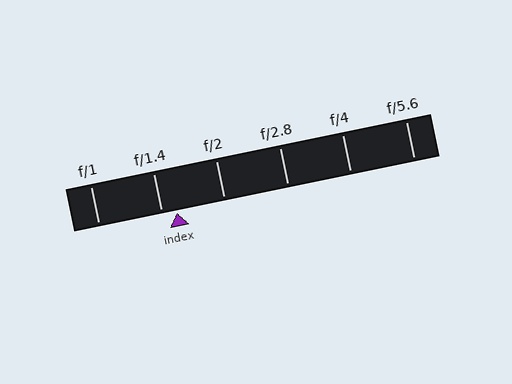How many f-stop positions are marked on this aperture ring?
There are 6 f-stop positions marked.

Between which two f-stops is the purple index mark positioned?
The index mark is between f/1.4 and f/2.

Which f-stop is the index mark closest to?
The index mark is closest to f/1.4.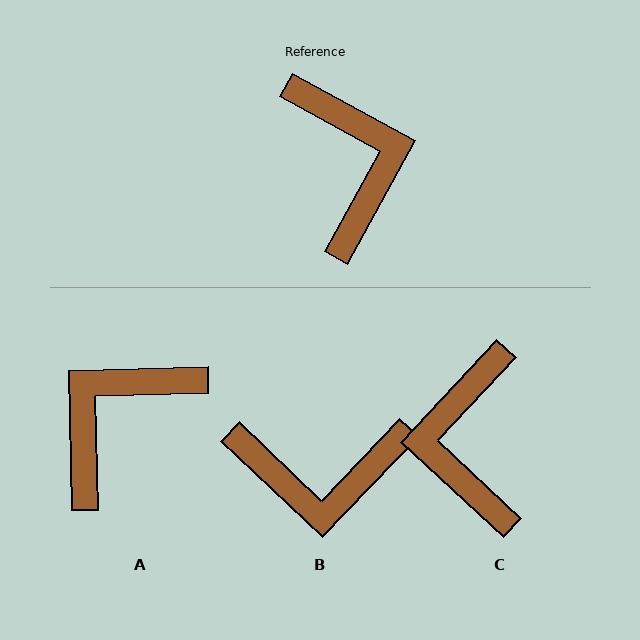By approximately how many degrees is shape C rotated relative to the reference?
Approximately 166 degrees counter-clockwise.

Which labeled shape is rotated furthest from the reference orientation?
C, about 166 degrees away.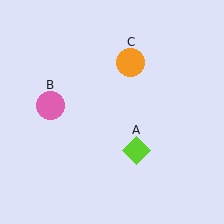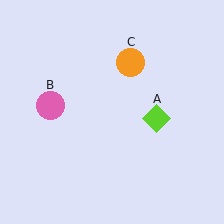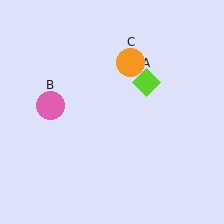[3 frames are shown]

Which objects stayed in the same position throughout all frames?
Pink circle (object B) and orange circle (object C) remained stationary.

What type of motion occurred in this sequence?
The lime diamond (object A) rotated counterclockwise around the center of the scene.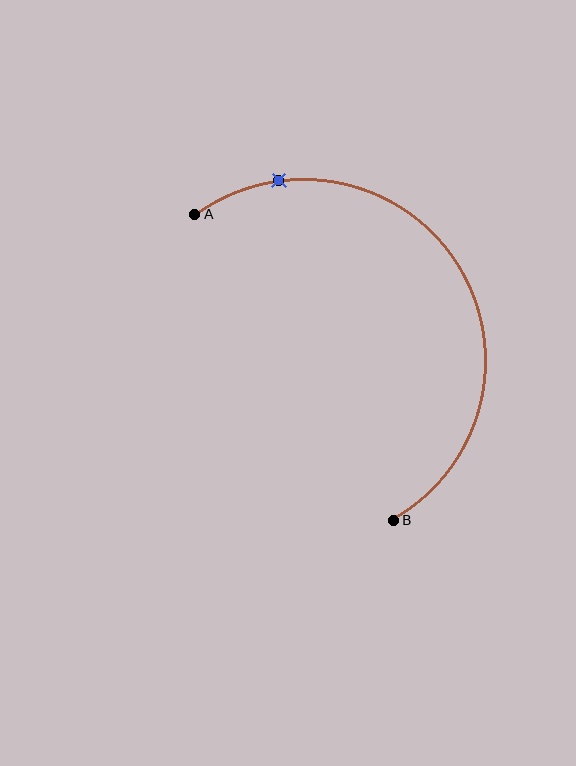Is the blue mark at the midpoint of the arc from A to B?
No. The blue mark lies on the arc but is closer to endpoint A. The arc midpoint would be at the point on the curve equidistant along the arc from both A and B.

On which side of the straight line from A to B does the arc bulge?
The arc bulges to the right of the straight line connecting A and B.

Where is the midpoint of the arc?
The arc midpoint is the point on the curve farthest from the straight line joining A and B. It sits to the right of that line.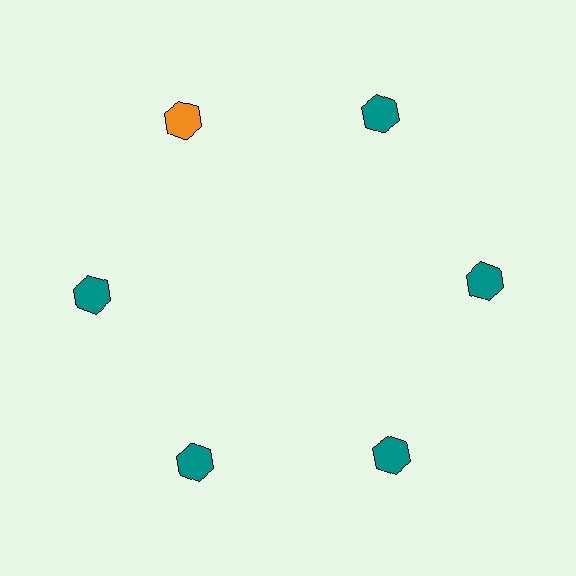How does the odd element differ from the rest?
It has a different color: orange instead of teal.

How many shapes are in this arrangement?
There are 6 shapes arranged in a ring pattern.